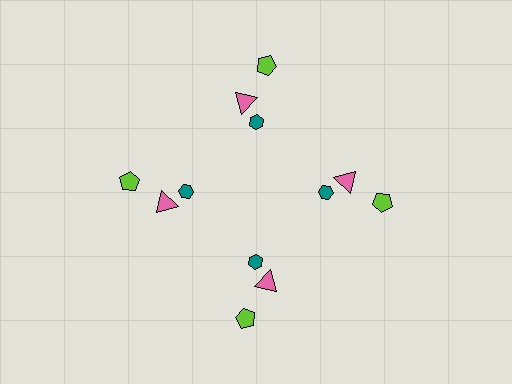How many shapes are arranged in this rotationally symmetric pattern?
There are 12 shapes, arranged in 4 groups of 3.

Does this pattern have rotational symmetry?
Yes, this pattern has 4-fold rotational symmetry. It looks the same after rotating 90 degrees around the center.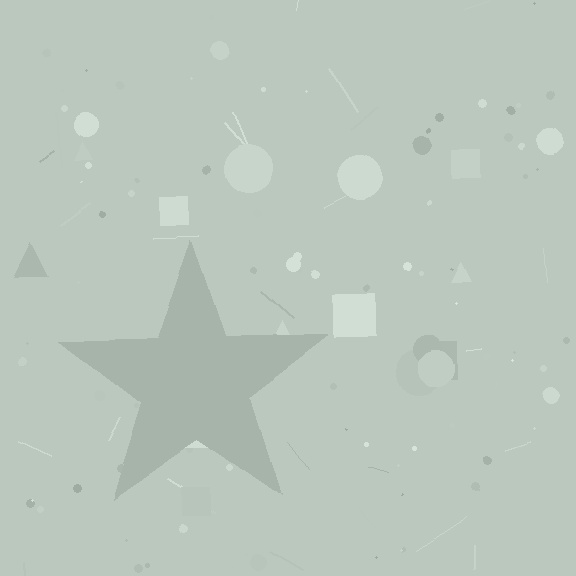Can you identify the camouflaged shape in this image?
The camouflaged shape is a star.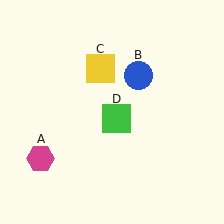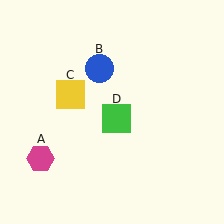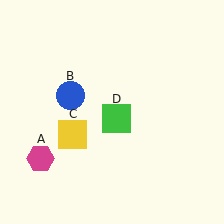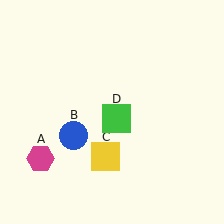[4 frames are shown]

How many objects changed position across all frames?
2 objects changed position: blue circle (object B), yellow square (object C).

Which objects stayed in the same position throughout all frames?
Magenta hexagon (object A) and green square (object D) remained stationary.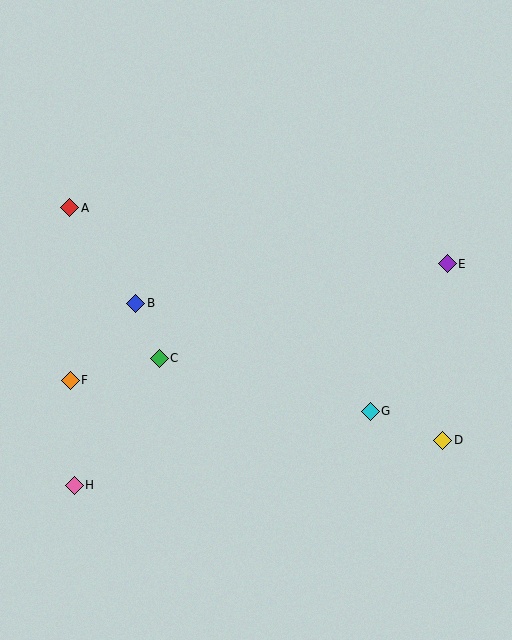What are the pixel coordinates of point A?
Point A is at (70, 208).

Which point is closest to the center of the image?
Point C at (159, 358) is closest to the center.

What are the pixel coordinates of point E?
Point E is at (447, 264).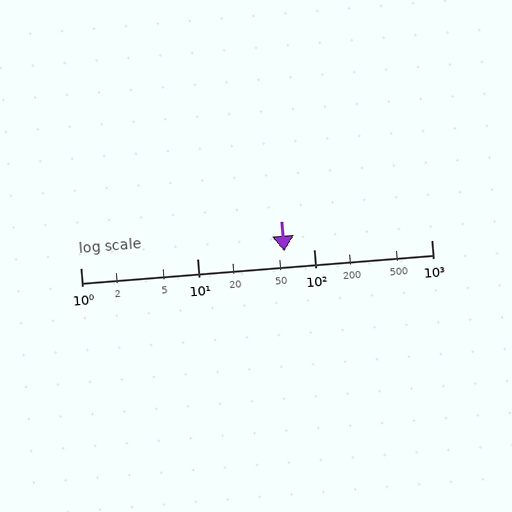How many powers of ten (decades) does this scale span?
The scale spans 3 decades, from 1 to 1000.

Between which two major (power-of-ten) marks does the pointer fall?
The pointer is between 10 and 100.